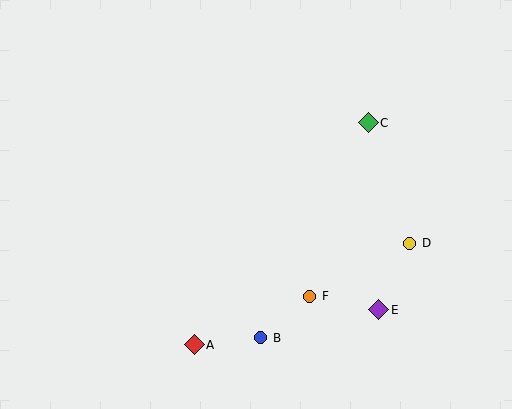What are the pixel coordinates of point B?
Point B is at (261, 338).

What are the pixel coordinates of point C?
Point C is at (368, 123).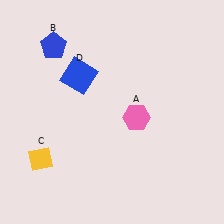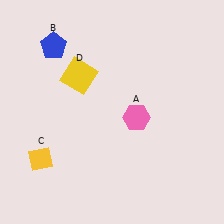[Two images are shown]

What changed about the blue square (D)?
In Image 1, D is blue. In Image 2, it changed to yellow.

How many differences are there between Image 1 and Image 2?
There is 1 difference between the two images.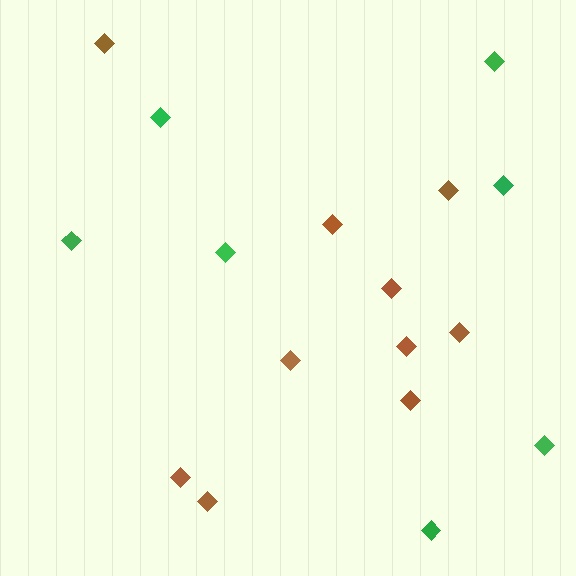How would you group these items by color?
There are 2 groups: one group of green diamonds (7) and one group of brown diamonds (10).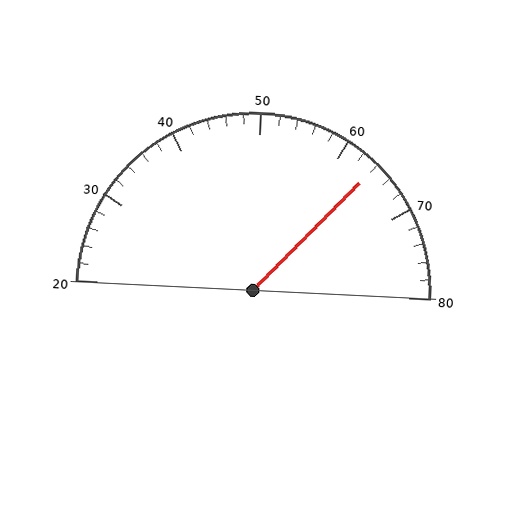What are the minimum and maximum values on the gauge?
The gauge ranges from 20 to 80.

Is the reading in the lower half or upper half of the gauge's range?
The reading is in the upper half of the range (20 to 80).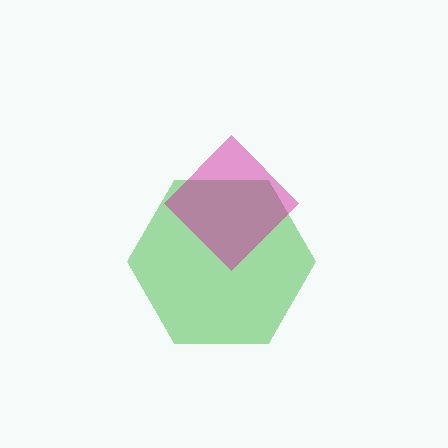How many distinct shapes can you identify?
There are 2 distinct shapes: a green hexagon, a magenta diamond.